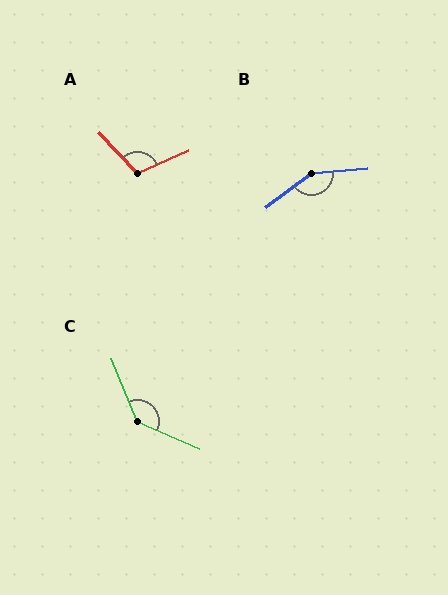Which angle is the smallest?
A, at approximately 108 degrees.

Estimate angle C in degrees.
Approximately 136 degrees.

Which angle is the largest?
B, at approximately 148 degrees.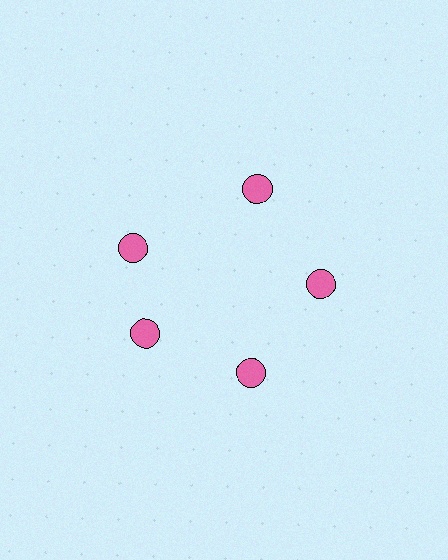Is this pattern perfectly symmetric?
No. The 5 pink circles are arranged in a ring, but one element near the 10 o'clock position is rotated out of alignment along the ring, breaking the 5-fold rotational symmetry.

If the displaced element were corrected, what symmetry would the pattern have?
It would have 5-fold rotational symmetry — the pattern would map onto itself every 72 degrees.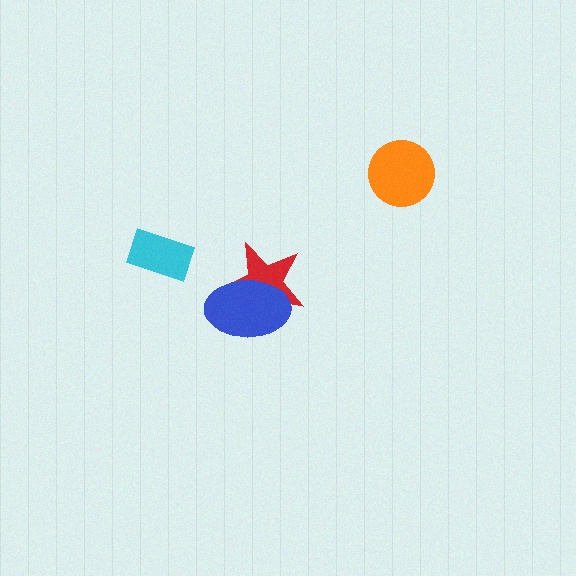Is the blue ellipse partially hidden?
No, no other shape covers it.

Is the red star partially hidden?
Yes, it is partially covered by another shape.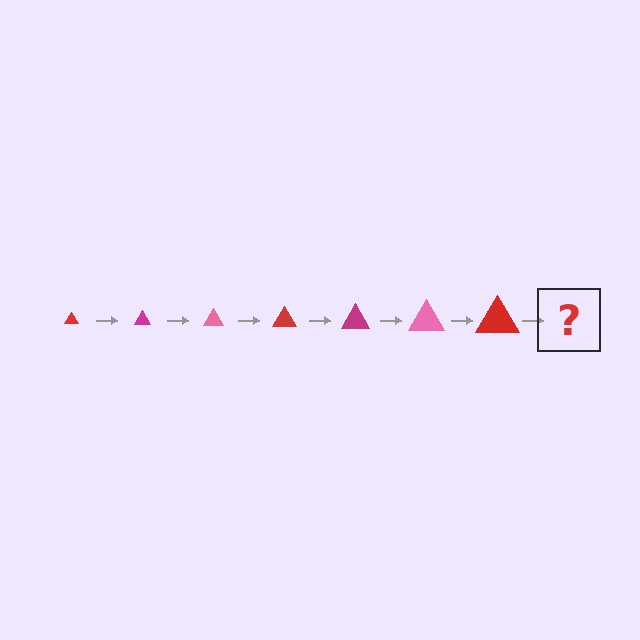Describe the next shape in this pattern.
It should be a magenta triangle, larger than the previous one.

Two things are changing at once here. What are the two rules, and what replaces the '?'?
The two rules are that the triangle grows larger each step and the color cycles through red, magenta, and pink. The '?' should be a magenta triangle, larger than the previous one.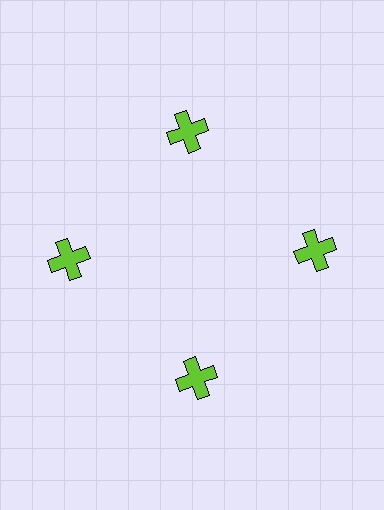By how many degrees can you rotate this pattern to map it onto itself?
The pattern maps onto itself every 90 degrees of rotation.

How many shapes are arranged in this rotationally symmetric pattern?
There are 4 shapes, arranged in 4 groups of 1.